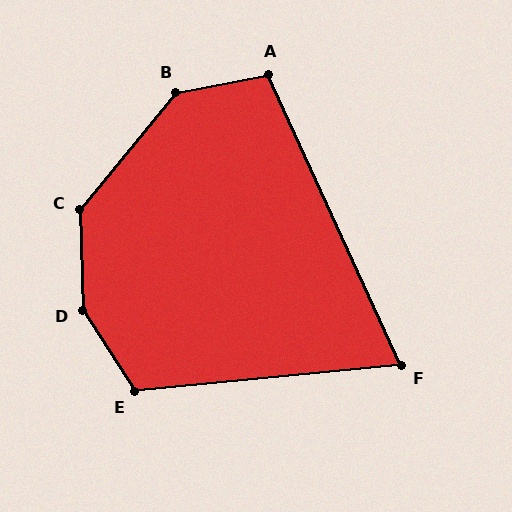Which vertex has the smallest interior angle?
F, at approximately 71 degrees.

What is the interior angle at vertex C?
Approximately 139 degrees (obtuse).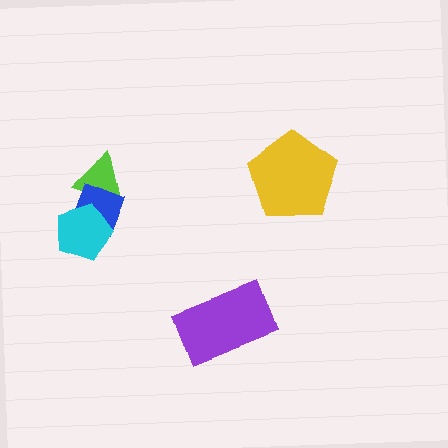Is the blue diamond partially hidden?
Yes, it is partially covered by another shape.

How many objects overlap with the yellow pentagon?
0 objects overlap with the yellow pentagon.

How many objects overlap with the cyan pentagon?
2 objects overlap with the cyan pentagon.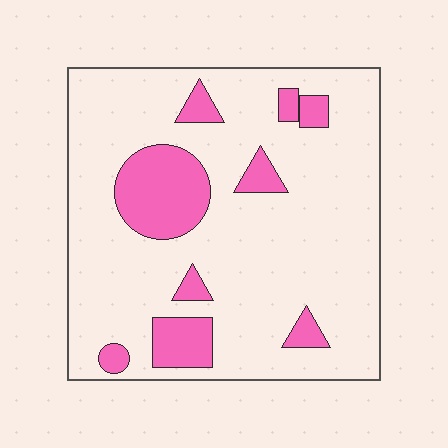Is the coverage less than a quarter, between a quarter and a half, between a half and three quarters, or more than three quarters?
Less than a quarter.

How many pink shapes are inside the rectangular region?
9.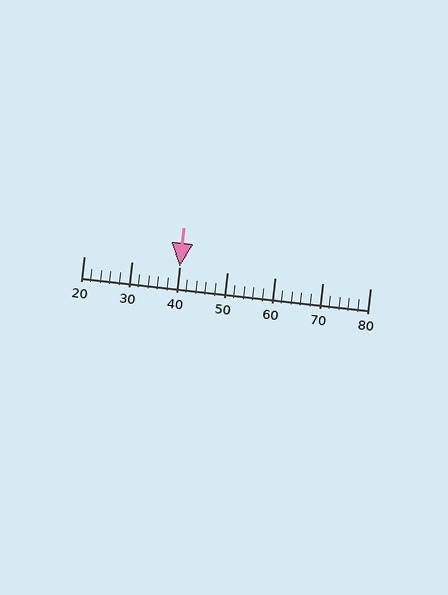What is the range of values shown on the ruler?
The ruler shows values from 20 to 80.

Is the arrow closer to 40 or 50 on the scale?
The arrow is closer to 40.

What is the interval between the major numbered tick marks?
The major tick marks are spaced 10 units apart.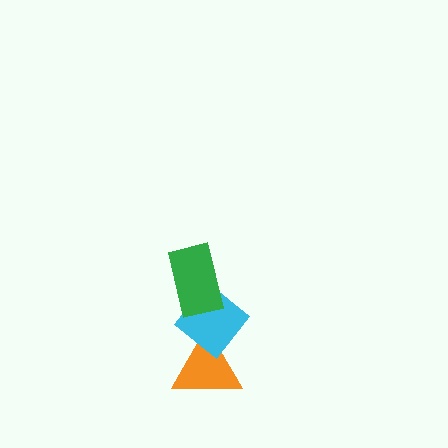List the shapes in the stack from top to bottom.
From top to bottom: the green rectangle, the cyan diamond, the orange triangle.